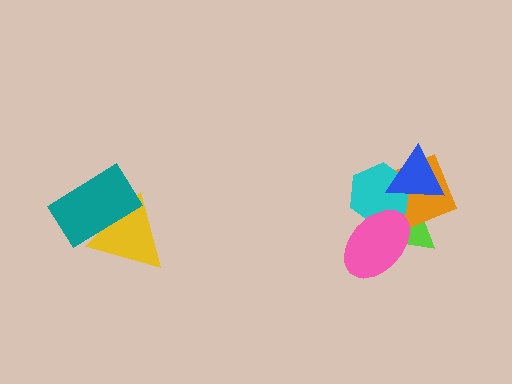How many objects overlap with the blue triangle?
3 objects overlap with the blue triangle.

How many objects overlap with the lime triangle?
4 objects overlap with the lime triangle.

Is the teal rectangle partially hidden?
No, no other shape covers it.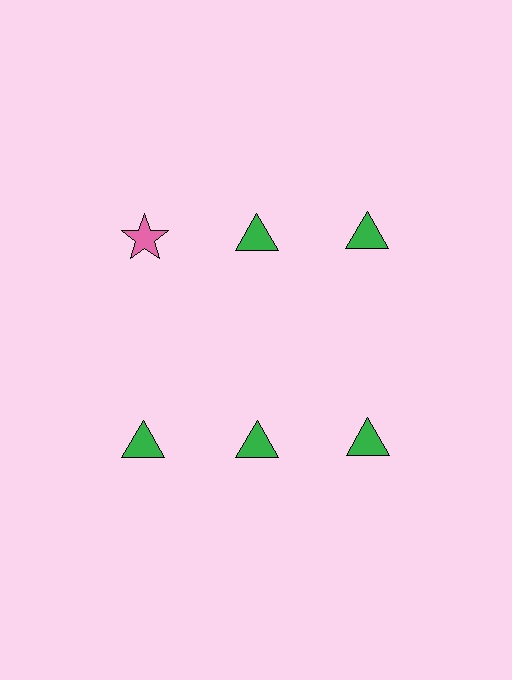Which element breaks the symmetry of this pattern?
The pink star in the top row, leftmost column breaks the symmetry. All other shapes are green triangles.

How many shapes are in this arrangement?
There are 6 shapes arranged in a grid pattern.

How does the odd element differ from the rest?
It differs in both color (pink instead of green) and shape (star instead of triangle).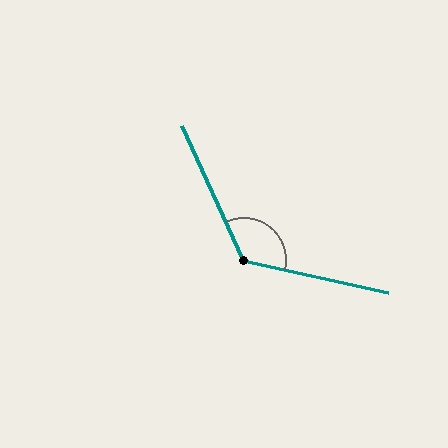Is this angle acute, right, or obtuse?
It is obtuse.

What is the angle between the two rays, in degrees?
Approximately 127 degrees.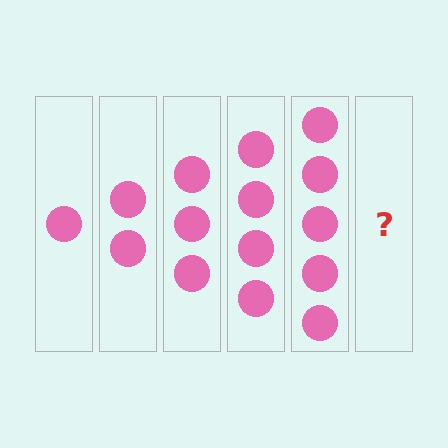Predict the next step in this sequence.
The next step is 6 circles.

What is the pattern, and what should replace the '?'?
The pattern is that each step adds one more circle. The '?' should be 6 circles.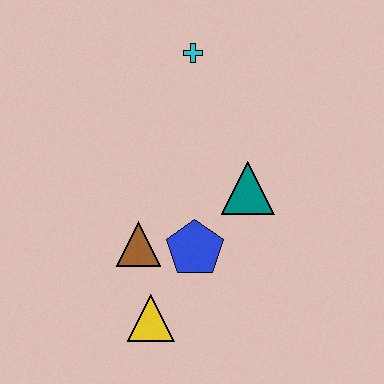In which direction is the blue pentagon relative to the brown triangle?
The blue pentagon is to the right of the brown triangle.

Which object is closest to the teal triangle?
The blue pentagon is closest to the teal triangle.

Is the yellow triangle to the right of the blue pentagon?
No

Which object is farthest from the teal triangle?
The yellow triangle is farthest from the teal triangle.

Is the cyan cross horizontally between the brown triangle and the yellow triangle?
No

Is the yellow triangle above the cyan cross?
No